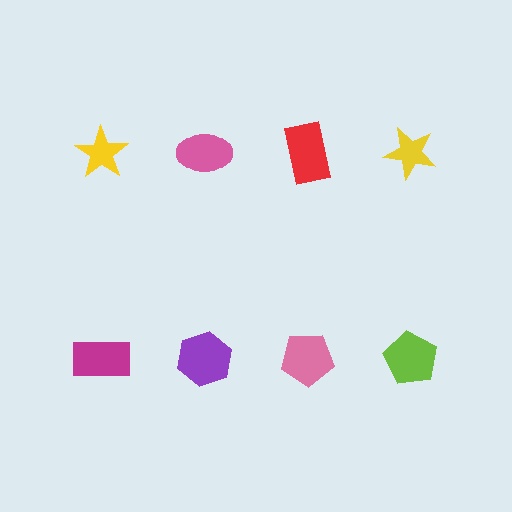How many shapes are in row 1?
4 shapes.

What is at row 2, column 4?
A lime pentagon.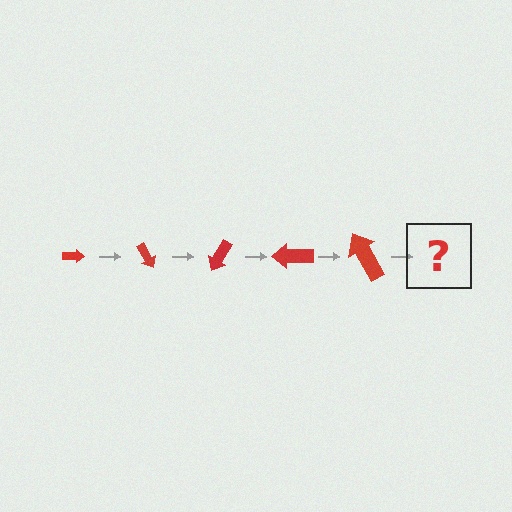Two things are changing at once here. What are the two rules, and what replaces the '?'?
The two rules are that the arrow grows larger each step and it rotates 60 degrees each step. The '?' should be an arrow, larger than the previous one and rotated 300 degrees from the start.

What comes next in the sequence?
The next element should be an arrow, larger than the previous one and rotated 300 degrees from the start.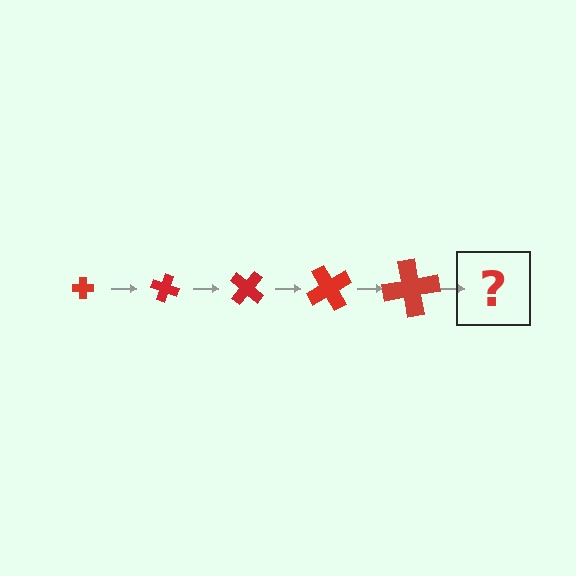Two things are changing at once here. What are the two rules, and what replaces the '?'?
The two rules are that the cross grows larger each step and it rotates 20 degrees each step. The '?' should be a cross, larger than the previous one and rotated 100 degrees from the start.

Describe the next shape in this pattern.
It should be a cross, larger than the previous one and rotated 100 degrees from the start.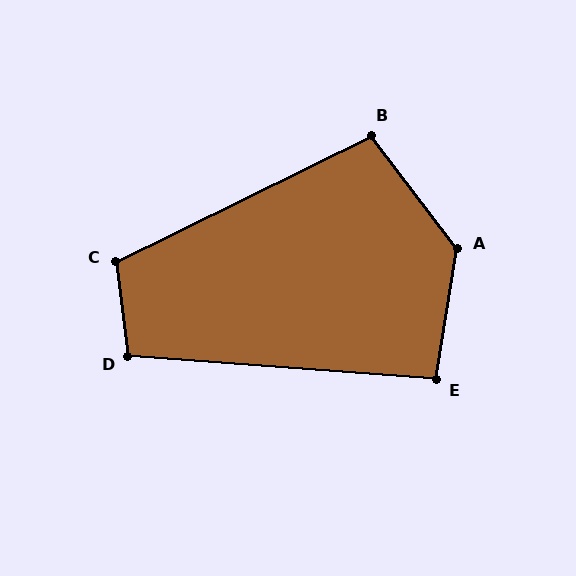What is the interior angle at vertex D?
Approximately 101 degrees (obtuse).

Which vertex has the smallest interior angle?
E, at approximately 95 degrees.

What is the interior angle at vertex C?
Approximately 109 degrees (obtuse).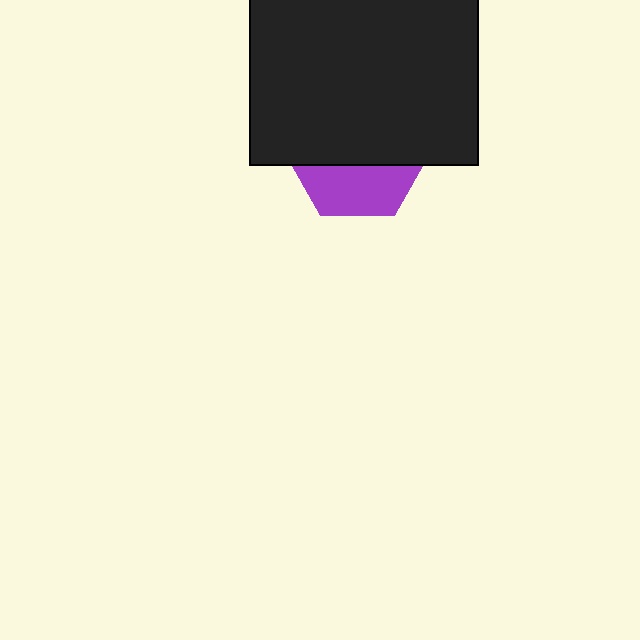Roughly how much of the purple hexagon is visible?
A small part of it is visible (roughly 36%).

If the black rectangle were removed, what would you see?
You would see the complete purple hexagon.